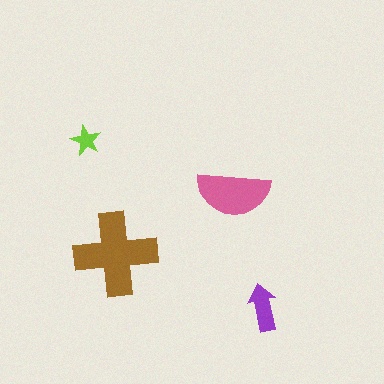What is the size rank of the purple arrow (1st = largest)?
3rd.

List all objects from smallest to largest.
The lime star, the purple arrow, the pink semicircle, the brown cross.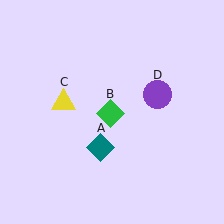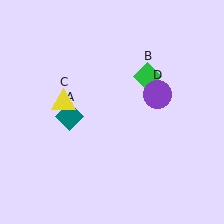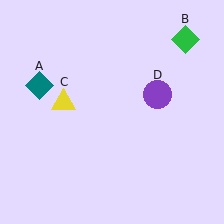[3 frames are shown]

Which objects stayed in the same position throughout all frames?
Yellow triangle (object C) and purple circle (object D) remained stationary.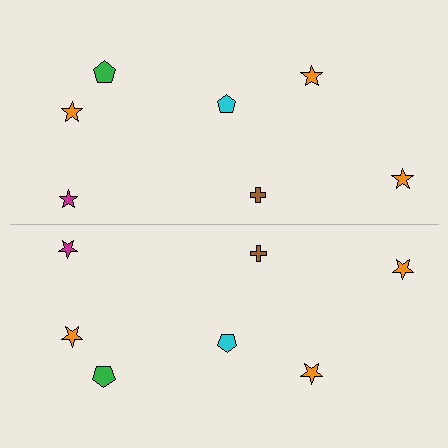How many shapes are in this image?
There are 14 shapes in this image.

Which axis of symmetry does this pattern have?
The pattern has a horizontal axis of symmetry running through the center of the image.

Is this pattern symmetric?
Yes, this pattern has bilateral (reflection) symmetry.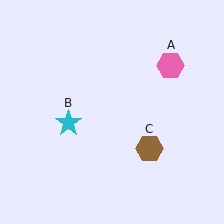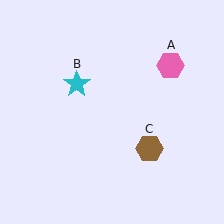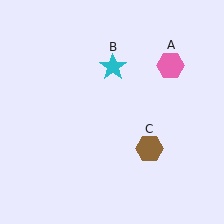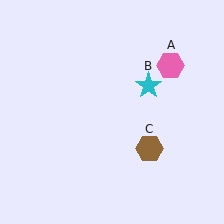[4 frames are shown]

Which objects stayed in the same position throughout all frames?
Pink hexagon (object A) and brown hexagon (object C) remained stationary.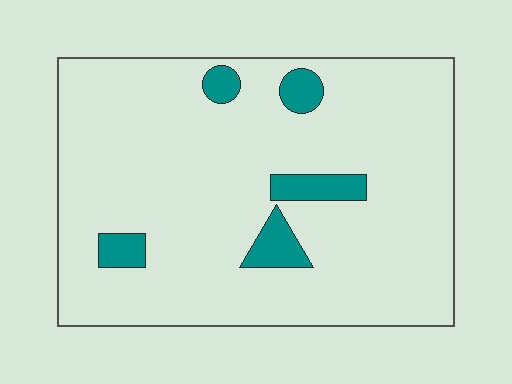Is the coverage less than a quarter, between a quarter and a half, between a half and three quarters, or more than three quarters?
Less than a quarter.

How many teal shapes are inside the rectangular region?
5.